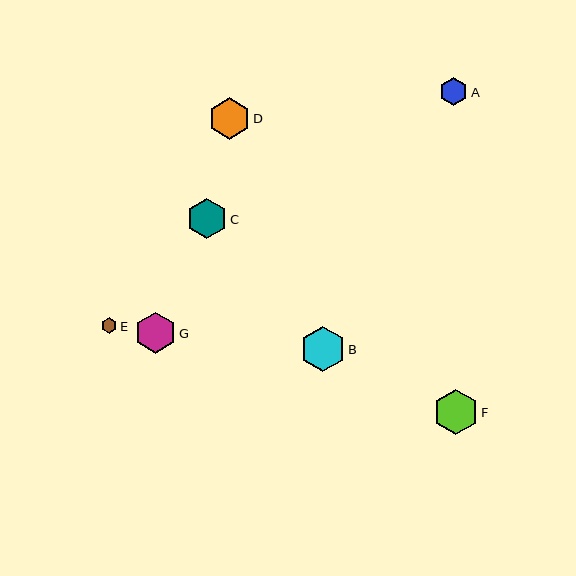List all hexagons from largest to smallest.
From largest to smallest: F, B, D, G, C, A, E.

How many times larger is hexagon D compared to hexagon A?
Hexagon D is approximately 1.5 times the size of hexagon A.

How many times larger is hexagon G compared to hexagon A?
Hexagon G is approximately 1.5 times the size of hexagon A.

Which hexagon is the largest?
Hexagon F is the largest with a size of approximately 45 pixels.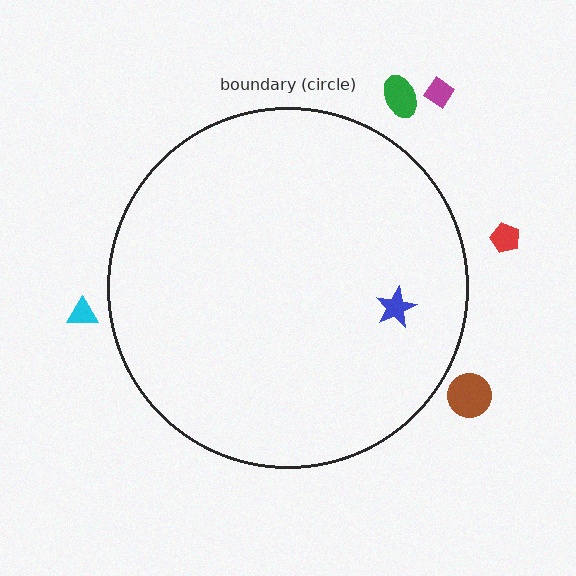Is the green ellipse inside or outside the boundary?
Outside.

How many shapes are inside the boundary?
1 inside, 5 outside.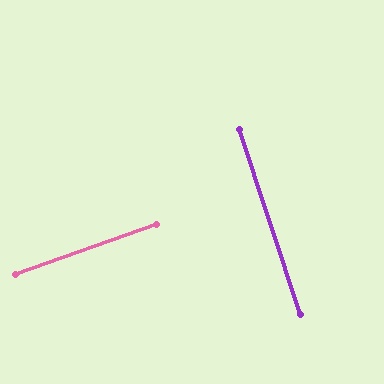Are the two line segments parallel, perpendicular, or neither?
Perpendicular — they meet at approximately 89°.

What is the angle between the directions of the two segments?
Approximately 89 degrees.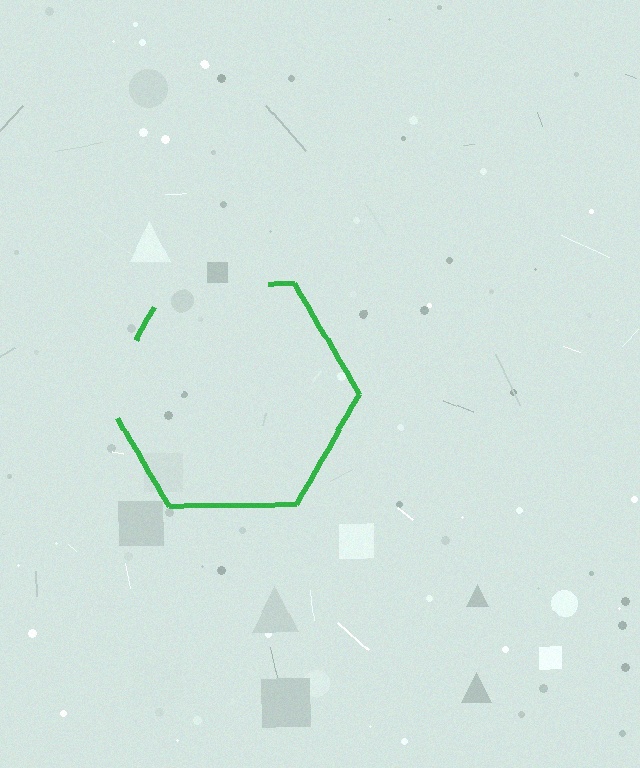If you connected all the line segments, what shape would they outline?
They would outline a hexagon.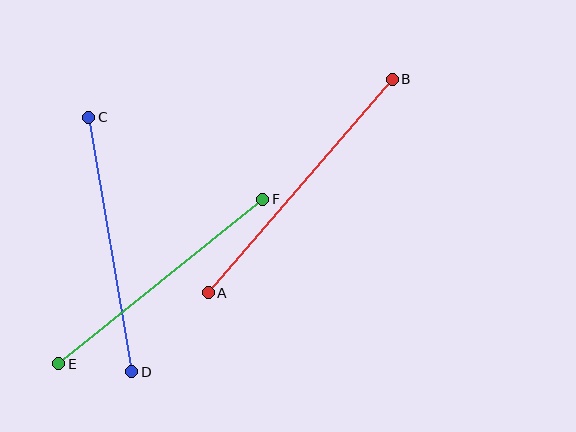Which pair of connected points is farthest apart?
Points A and B are farthest apart.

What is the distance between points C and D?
The distance is approximately 258 pixels.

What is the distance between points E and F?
The distance is approximately 262 pixels.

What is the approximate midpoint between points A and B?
The midpoint is at approximately (300, 186) pixels.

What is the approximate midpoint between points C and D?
The midpoint is at approximately (110, 245) pixels.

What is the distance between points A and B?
The distance is approximately 282 pixels.